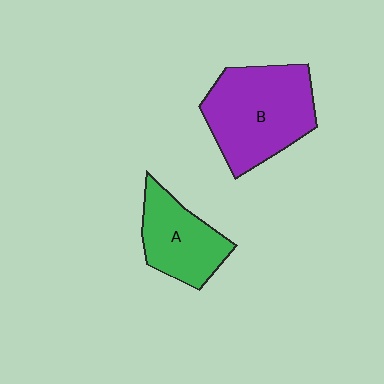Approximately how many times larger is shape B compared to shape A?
Approximately 1.5 times.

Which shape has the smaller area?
Shape A (green).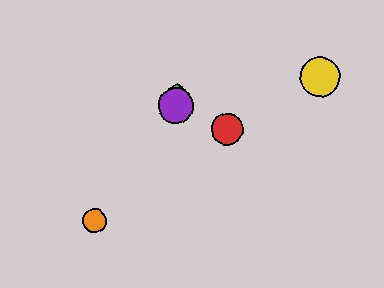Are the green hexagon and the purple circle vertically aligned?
Yes, both are at x≈176.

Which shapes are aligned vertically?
The blue hexagon, the green hexagon, the purple circle are aligned vertically.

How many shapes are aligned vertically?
3 shapes (the blue hexagon, the green hexagon, the purple circle) are aligned vertically.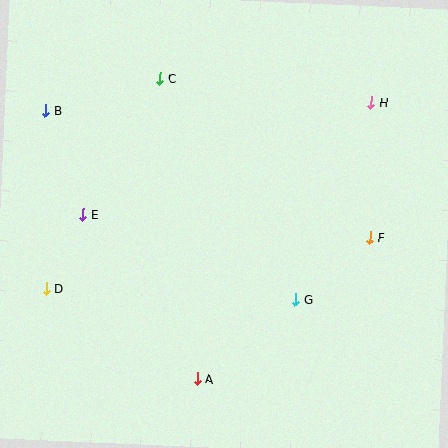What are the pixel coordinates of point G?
Point G is at (296, 300).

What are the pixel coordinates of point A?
Point A is at (197, 379).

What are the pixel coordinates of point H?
Point H is at (371, 103).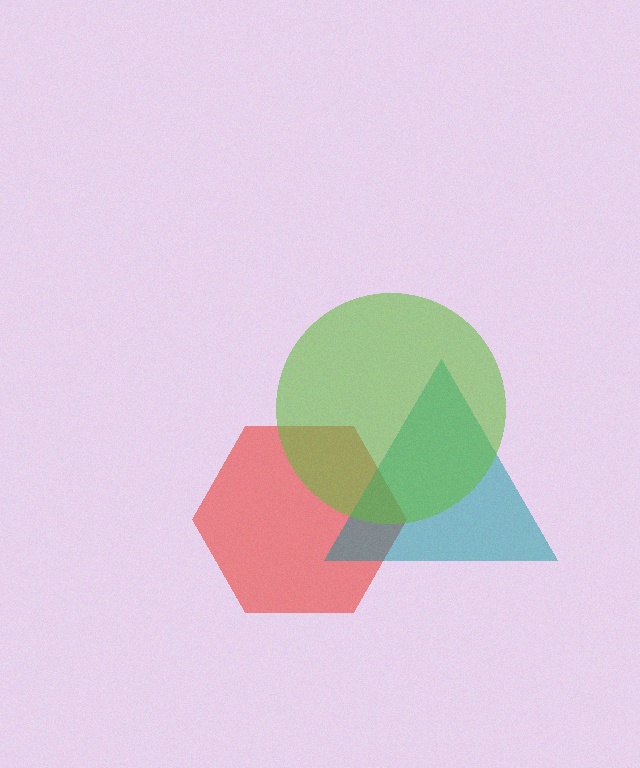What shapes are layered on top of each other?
The layered shapes are: a red hexagon, a teal triangle, a lime circle.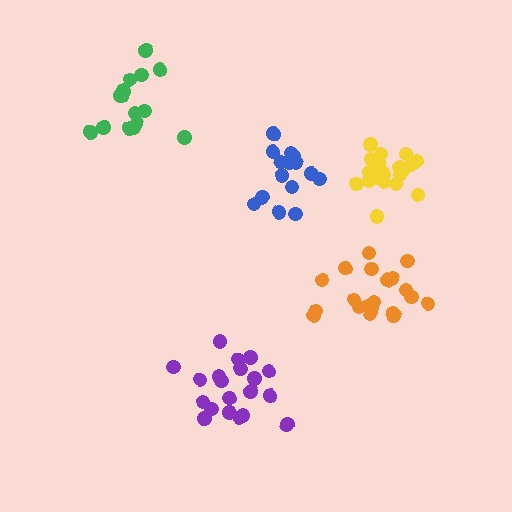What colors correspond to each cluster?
The clusters are colored: green, yellow, purple, blue, orange.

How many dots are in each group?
Group 1: 15 dots, Group 2: 20 dots, Group 3: 20 dots, Group 4: 15 dots, Group 5: 20 dots (90 total).